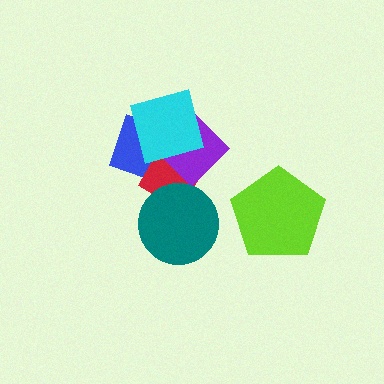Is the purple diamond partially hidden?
Yes, it is partially covered by another shape.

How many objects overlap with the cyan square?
3 objects overlap with the cyan square.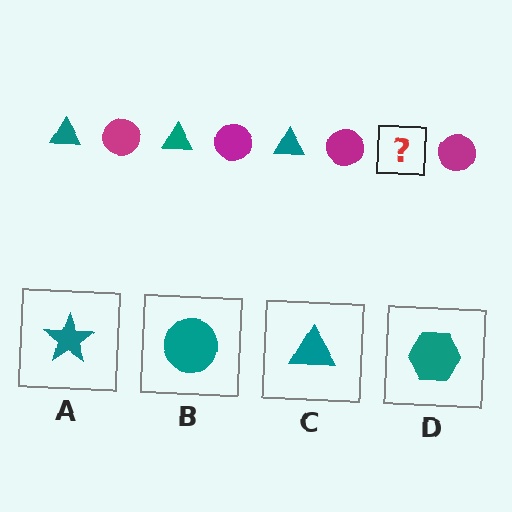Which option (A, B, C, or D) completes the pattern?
C.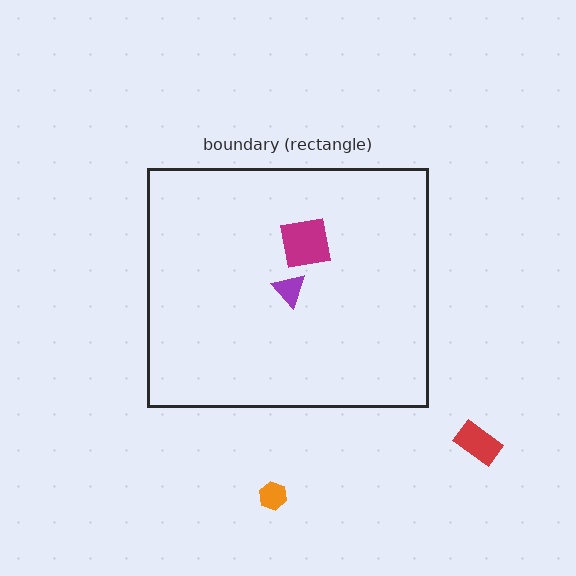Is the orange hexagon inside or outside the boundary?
Outside.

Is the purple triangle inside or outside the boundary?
Inside.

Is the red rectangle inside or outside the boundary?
Outside.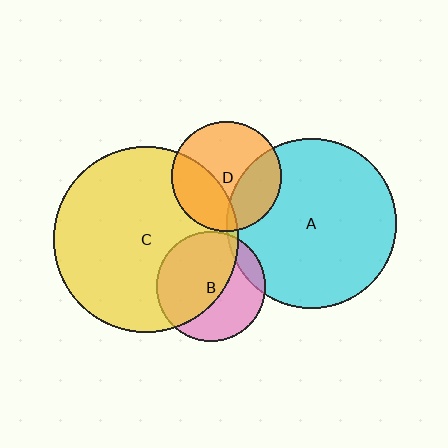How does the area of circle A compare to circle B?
Approximately 2.4 times.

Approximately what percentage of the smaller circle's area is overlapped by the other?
Approximately 35%.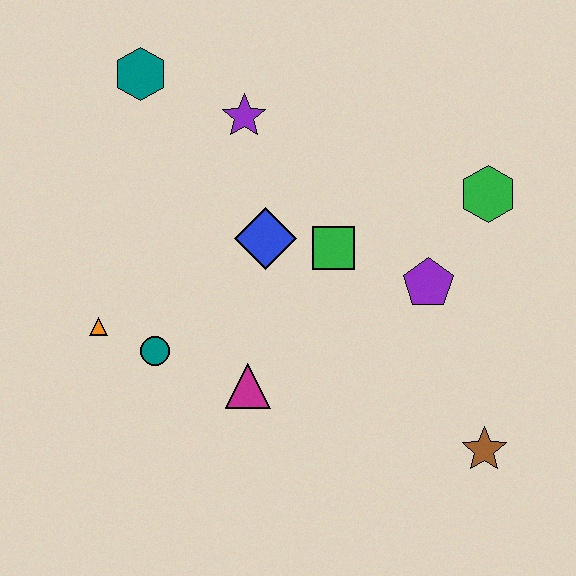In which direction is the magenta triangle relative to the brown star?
The magenta triangle is to the left of the brown star.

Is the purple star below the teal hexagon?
Yes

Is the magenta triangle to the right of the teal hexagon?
Yes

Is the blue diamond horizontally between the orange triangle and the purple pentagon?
Yes